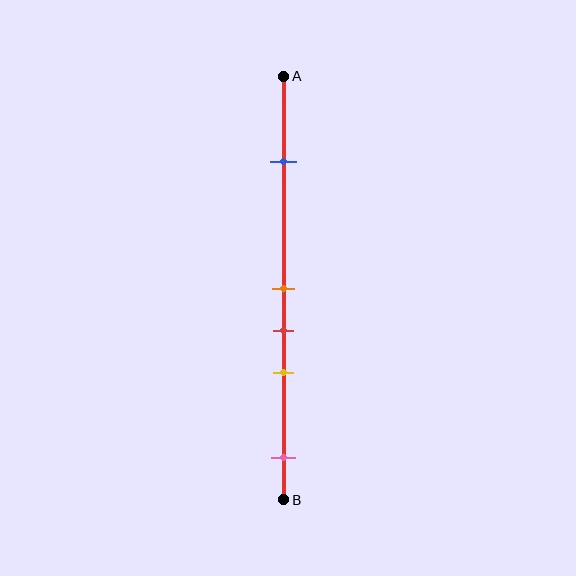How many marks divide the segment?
There are 5 marks dividing the segment.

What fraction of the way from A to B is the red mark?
The red mark is approximately 60% (0.6) of the way from A to B.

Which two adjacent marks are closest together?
The orange and red marks are the closest adjacent pair.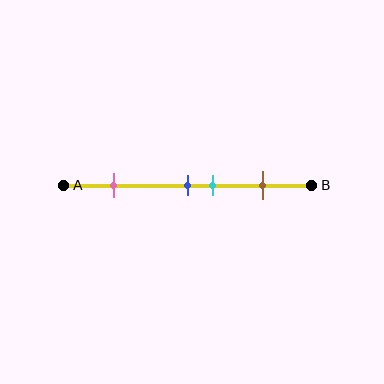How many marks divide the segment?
There are 4 marks dividing the segment.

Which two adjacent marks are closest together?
The blue and cyan marks are the closest adjacent pair.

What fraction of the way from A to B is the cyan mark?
The cyan mark is approximately 60% (0.6) of the way from A to B.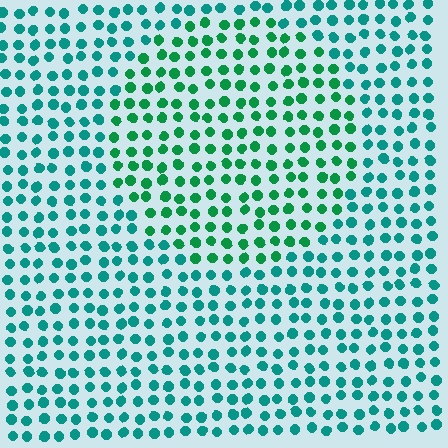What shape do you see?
I see a circle.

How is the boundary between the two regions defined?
The boundary is defined purely by a slight shift in hue (about 30 degrees). Spacing, size, and orientation are identical on both sides.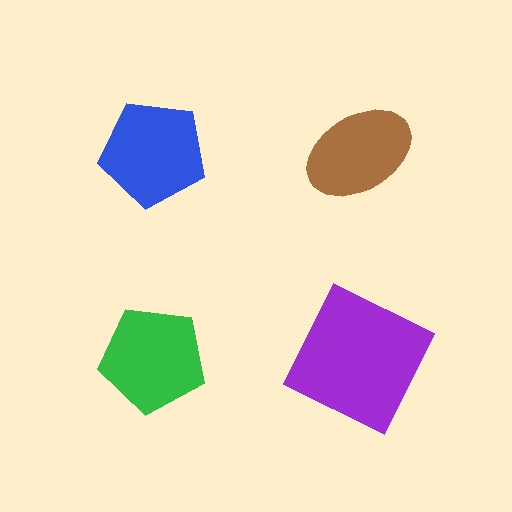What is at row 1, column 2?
A brown ellipse.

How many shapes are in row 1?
2 shapes.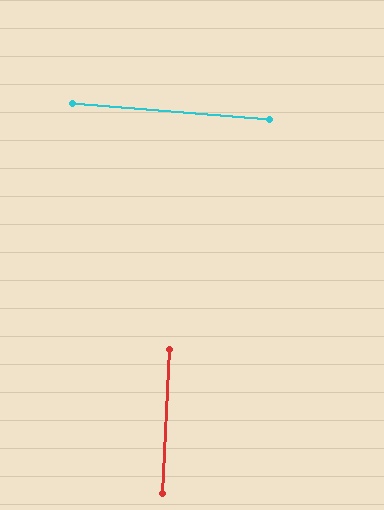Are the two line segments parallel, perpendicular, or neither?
Perpendicular — they meet at approximately 88°.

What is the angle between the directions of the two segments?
Approximately 88 degrees.